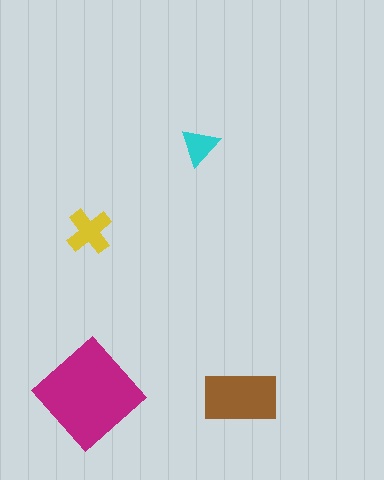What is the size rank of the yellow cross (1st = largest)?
3rd.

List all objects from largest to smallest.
The magenta diamond, the brown rectangle, the yellow cross, the cyan triangle.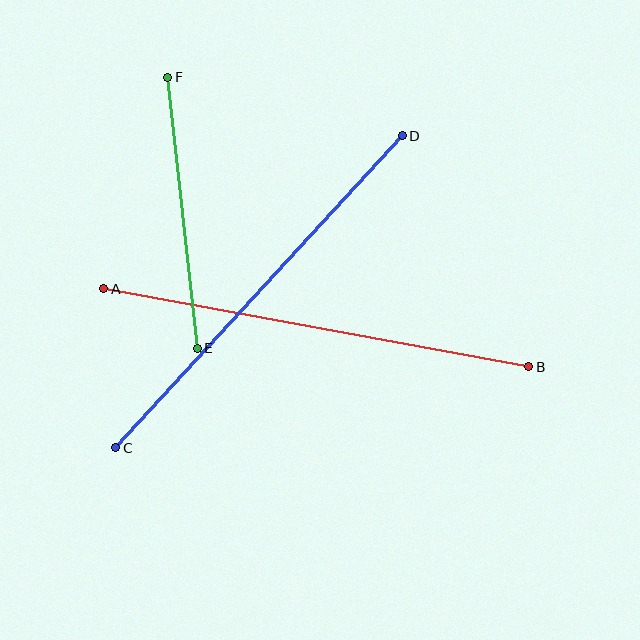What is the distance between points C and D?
The distance is approximately 423 pixels.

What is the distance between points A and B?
The distance is approximately 432 pixels.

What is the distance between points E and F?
The distance is approximately 273 pixels.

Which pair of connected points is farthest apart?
Points A and B are farthest apart.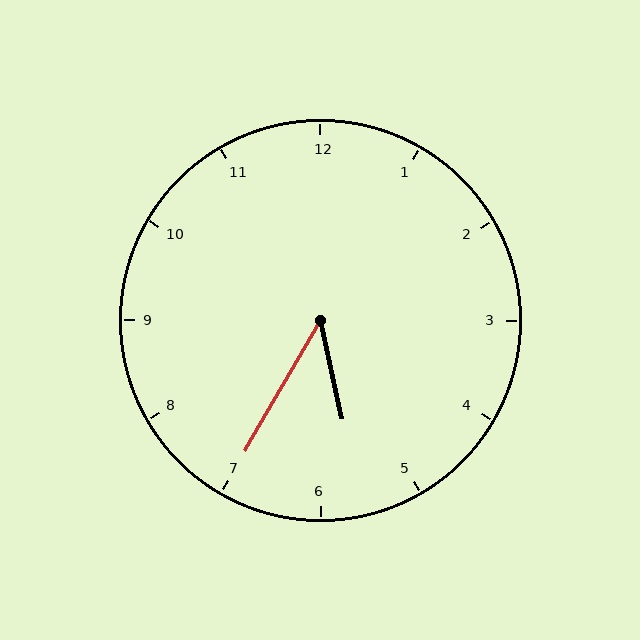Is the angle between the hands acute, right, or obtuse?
It is acute.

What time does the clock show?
5:35.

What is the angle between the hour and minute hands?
Approximately 42 degrees.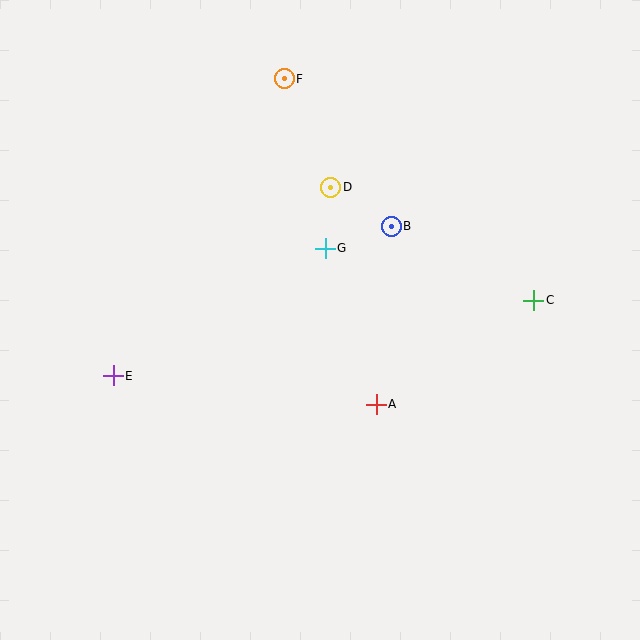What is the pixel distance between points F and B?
The distance between F and B is 182 pixels.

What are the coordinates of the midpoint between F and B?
The midpoint between F and B is at (338, 152).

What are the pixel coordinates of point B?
Point B is at (391, 226).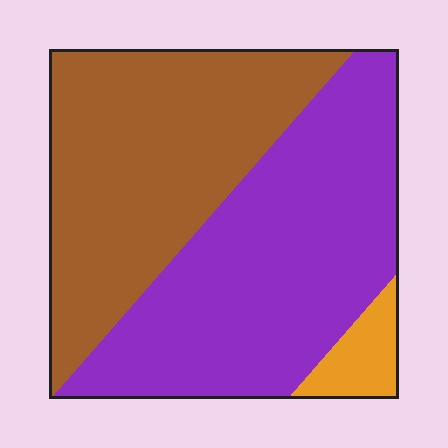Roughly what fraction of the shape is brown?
Brown covers 44% of the shape.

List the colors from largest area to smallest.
From largest to smallest: purple, brown, orange.